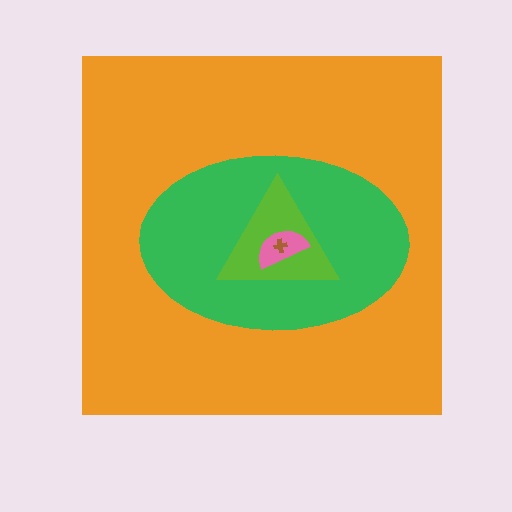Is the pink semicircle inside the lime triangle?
Yes.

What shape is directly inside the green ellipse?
The lime triangle.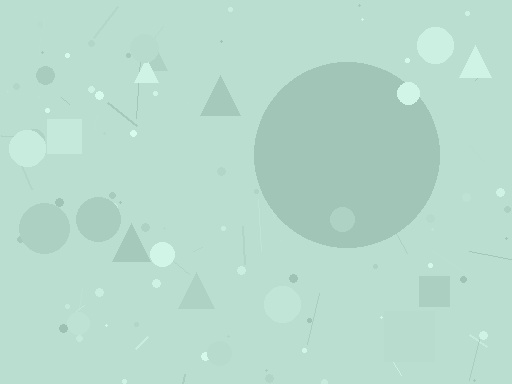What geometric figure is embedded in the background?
A circle is embedded in the background.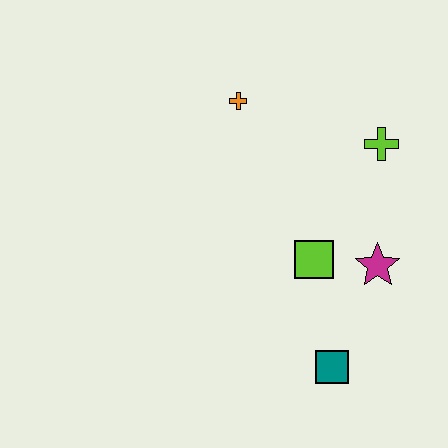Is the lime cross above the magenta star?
Yes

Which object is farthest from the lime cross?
The teal square is farthest from the lime cross.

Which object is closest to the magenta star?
The lime square is closest to the magenta star.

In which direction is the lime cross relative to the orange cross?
The lime cross is to the right of the orange cross.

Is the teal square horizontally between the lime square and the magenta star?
Yes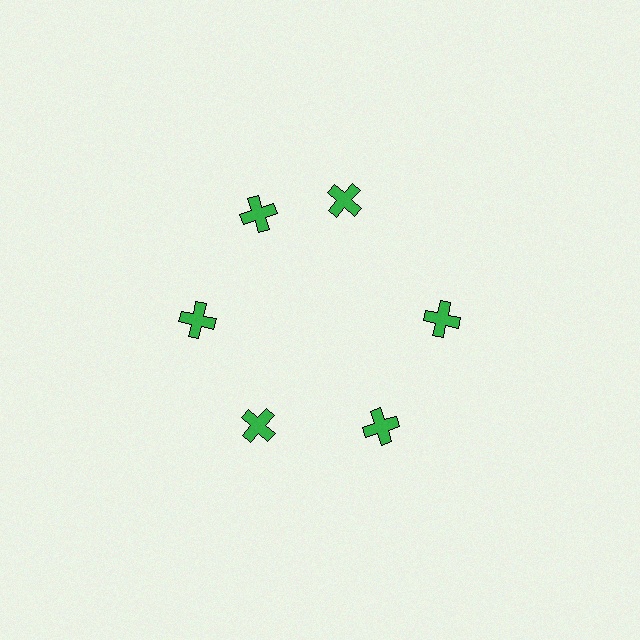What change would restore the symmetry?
The symmetry would be restored by rotating it back into even spacing with its neighbors so that all 6 crosses sit at equal angles and equal distance from the center.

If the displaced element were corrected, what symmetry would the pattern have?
It would have 6-fold rotational symmetry — the pattern would map onto itself every 60 degrees.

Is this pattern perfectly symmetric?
No. The 6 green crosses are arranged in a ring, but one element near the 1 o'clock position is rotated out of alignment along the ring, breaking the 6-fold rotational symmetry.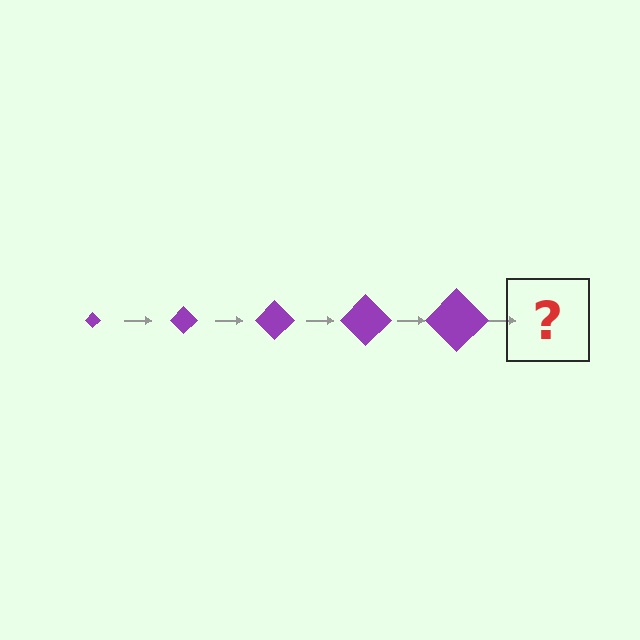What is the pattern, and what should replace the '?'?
The pattern is that the diamond gets progressively larger each step. The '?' should be a purple diamond, larger than the previous one.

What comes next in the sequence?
The next element should be a purple diamond, larger than the previous one.